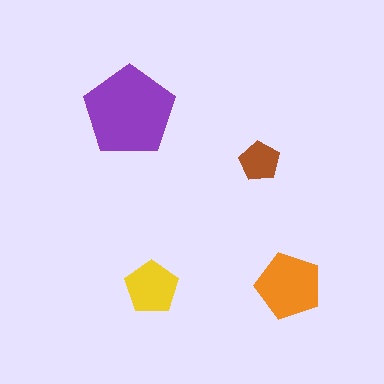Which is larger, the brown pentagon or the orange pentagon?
The orange one.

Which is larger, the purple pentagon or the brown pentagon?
The purple one.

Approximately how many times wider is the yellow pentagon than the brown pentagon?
About 1.5 times wider.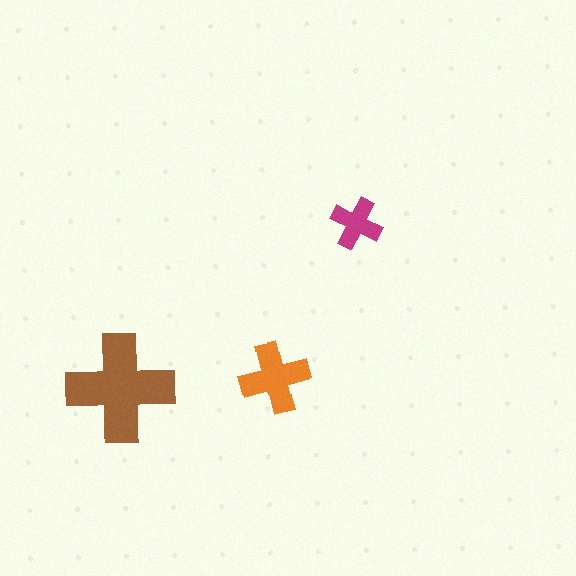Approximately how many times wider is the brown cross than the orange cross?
About 1.5 times wider.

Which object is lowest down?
The brown cross is bottommost.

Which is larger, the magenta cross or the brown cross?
The brown one.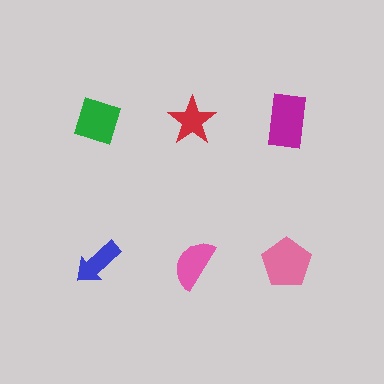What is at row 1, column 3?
A magenta rectangle.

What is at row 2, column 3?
A pink pentagon.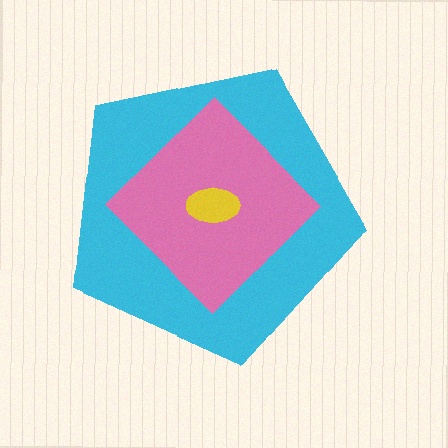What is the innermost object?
The yellow ellipse.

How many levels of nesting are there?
3.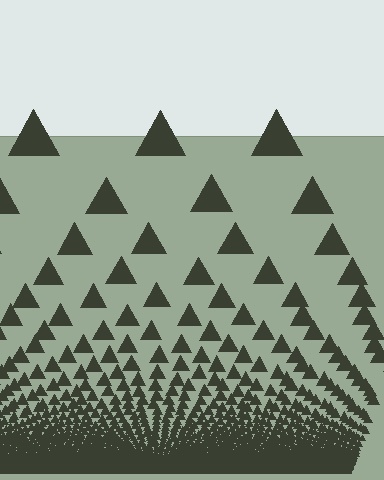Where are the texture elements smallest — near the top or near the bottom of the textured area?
Near the bottom.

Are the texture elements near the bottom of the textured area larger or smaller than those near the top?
Smaller. The gradient is inverted — elements near the bottom are smaller and denser.